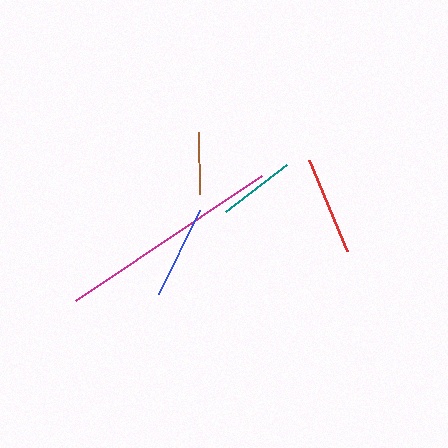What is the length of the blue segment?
The blue segment is approximately 93 pixels long.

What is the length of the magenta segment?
The magenta segment is approximately 223 pixels long.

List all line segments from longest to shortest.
From longest to shortest: magenta, red, blue, teal, brown.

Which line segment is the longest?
The magenta line is the longest at approximately 223 pixels.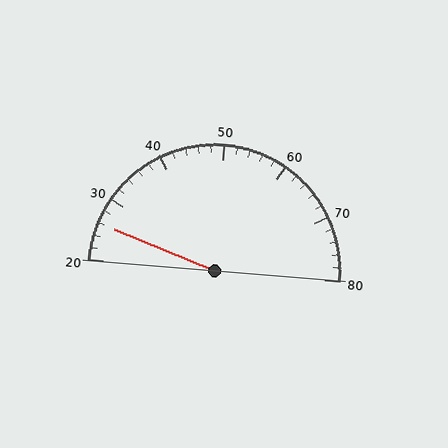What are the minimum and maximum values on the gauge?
The gauge ranges from 20 to 80.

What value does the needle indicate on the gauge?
The needle indicates approximately 26.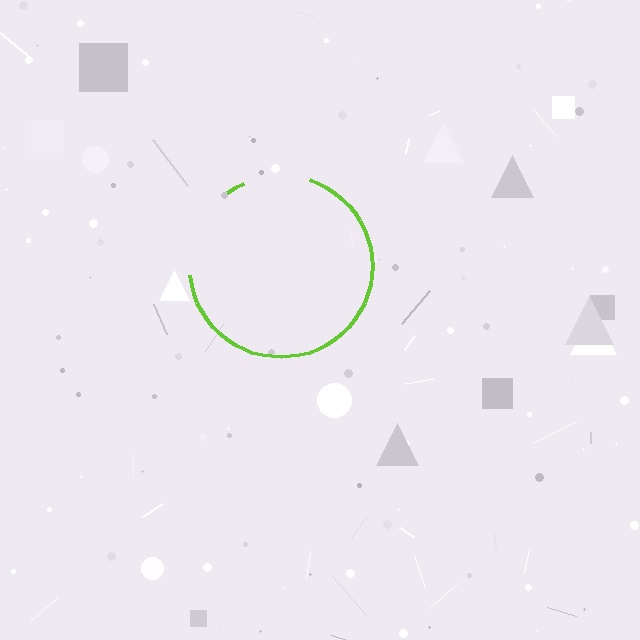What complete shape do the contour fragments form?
The contour fragments form a circle.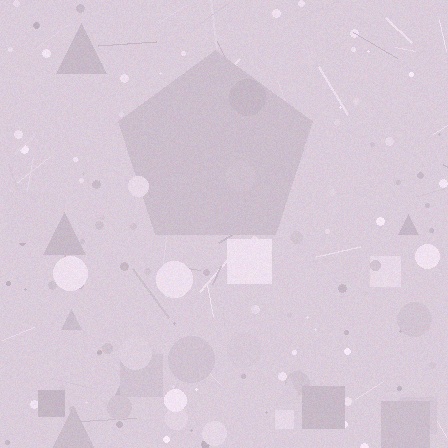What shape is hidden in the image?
A pentagon is hidden in the image.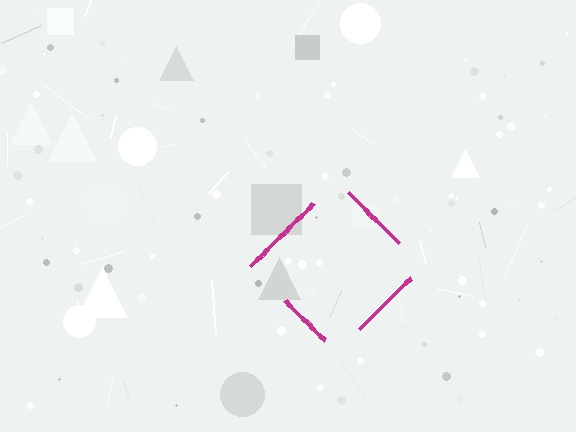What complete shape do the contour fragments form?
The contour fragments form a diamond.